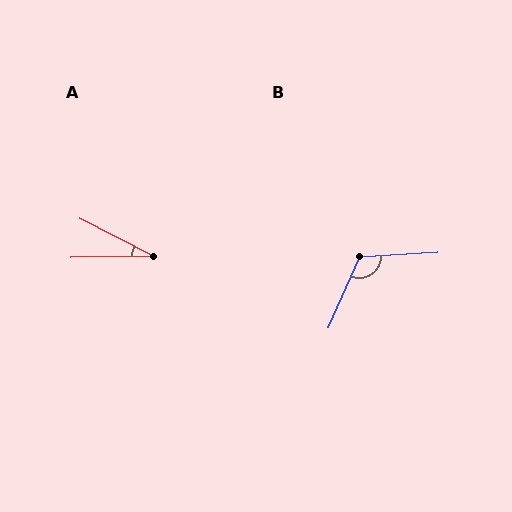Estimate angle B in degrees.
Approximately 117 degrees.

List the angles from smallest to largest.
A (28°), B (117°).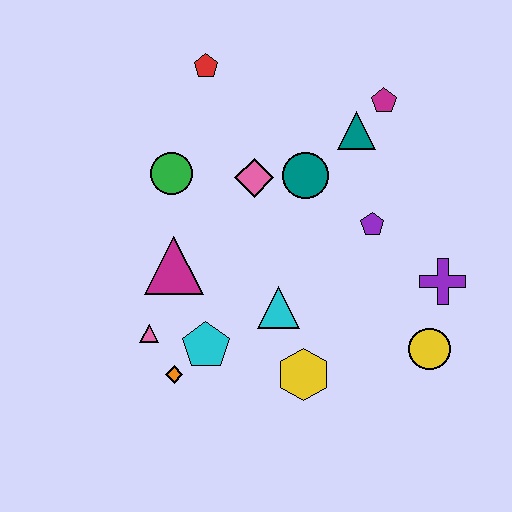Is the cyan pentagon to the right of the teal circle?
No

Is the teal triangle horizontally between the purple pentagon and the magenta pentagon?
No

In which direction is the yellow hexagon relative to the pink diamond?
The yellow hexagon is below the pink diamond.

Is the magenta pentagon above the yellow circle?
Yes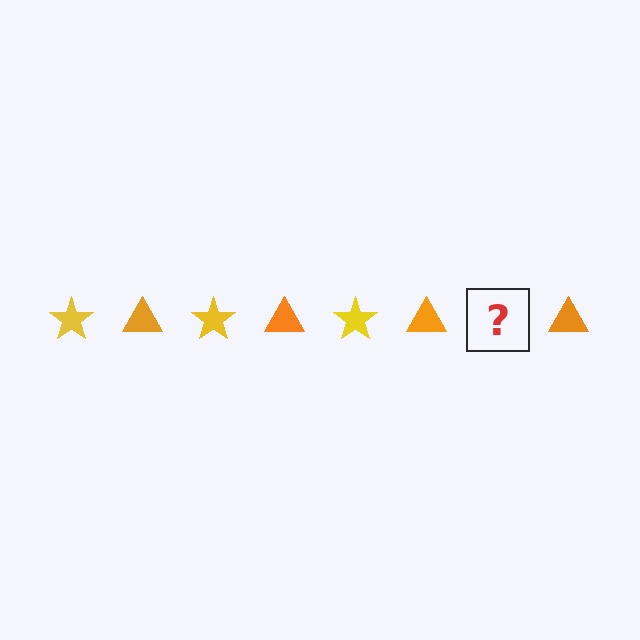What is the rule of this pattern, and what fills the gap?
The rule is that the pattern alternates between yellow star and orange triangle. The gap should be filled with a yellow star.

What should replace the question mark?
The question mark should be replaced with a yellow star.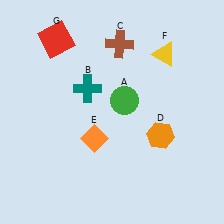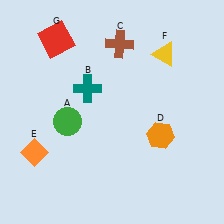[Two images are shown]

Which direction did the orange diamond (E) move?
The orange diamond (E) moved left.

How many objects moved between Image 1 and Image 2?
2 objects moved between the two images.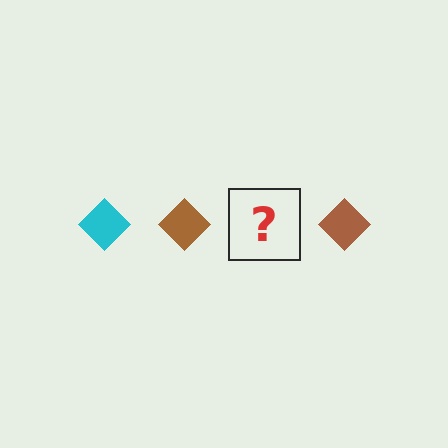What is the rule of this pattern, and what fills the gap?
The rule is that the pattern cycles through cyan, brown diamonds. The gap should be filled with a cyan diamond.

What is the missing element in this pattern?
The missing element is a cyan diamond.